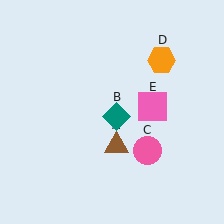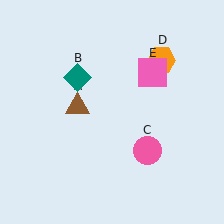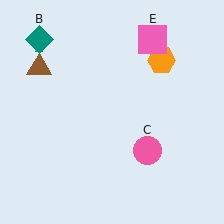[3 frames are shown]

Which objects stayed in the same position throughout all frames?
Pink circle (object C) and orange hexagon (object D) remained stationary.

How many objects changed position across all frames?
3 objects changed position: brown triangle (object A), teal diamond (object B), pink square (object E).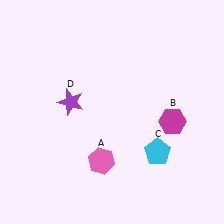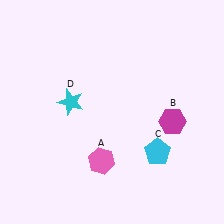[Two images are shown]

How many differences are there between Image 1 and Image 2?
There is 1 difference between the two images.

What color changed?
The star (D) changed from purple in Image 1 to cyan in Image 2.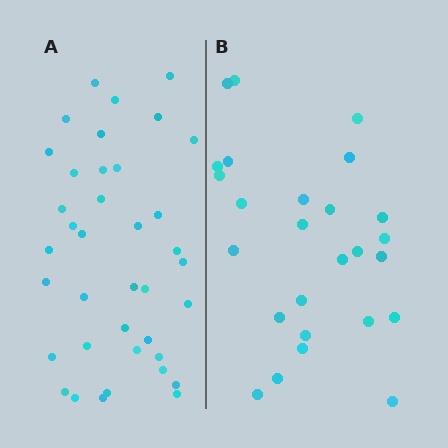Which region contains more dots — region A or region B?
Region A (the left region) has more dots.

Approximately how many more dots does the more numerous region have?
Region A has roughly 12 or so more dots than region B.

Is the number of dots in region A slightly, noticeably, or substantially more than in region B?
Region A has substantially more. The ratio is roughly 1.5 to 1.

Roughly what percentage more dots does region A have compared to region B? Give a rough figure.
About 45% more.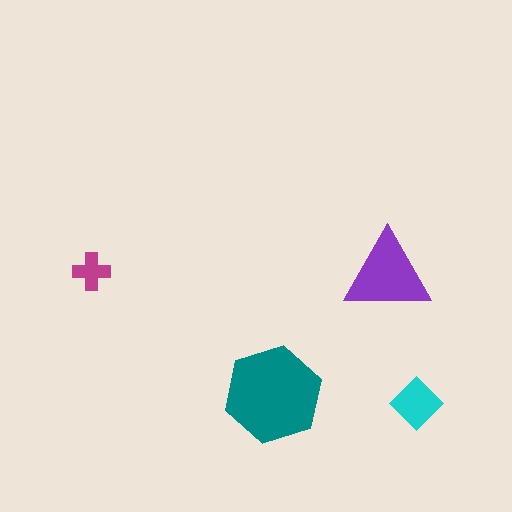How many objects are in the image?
There are 4 objects in the image.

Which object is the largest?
The teal hexagon.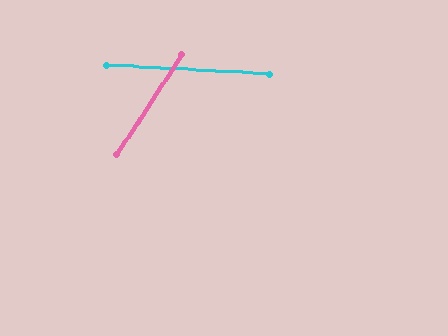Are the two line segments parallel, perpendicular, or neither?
Neither parallel nor perpendicular — they differ by about 60°.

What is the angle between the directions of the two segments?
Approximately 60 degrees.